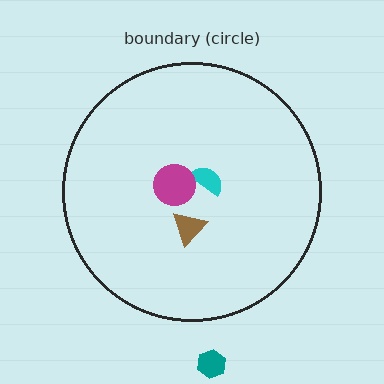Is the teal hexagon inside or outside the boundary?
Outside.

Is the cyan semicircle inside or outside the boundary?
Inside.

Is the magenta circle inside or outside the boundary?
Inside.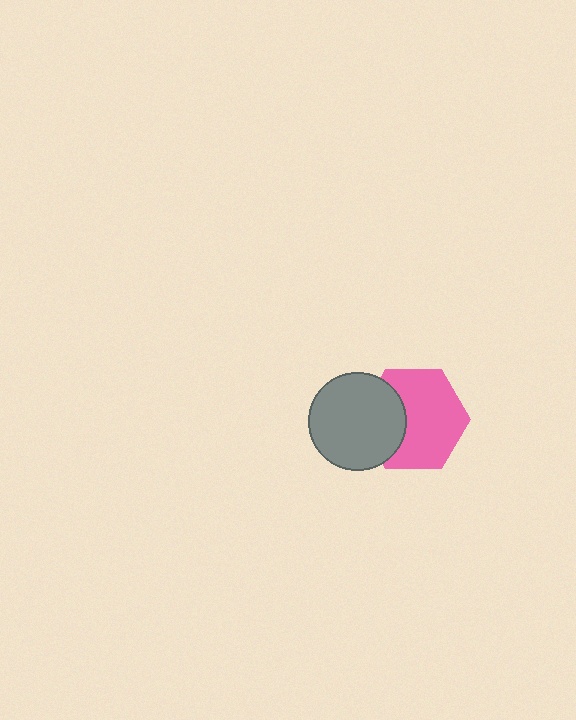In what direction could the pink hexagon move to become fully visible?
The pink hexagon could move right. That would shift it out from behind the gray circle entirely.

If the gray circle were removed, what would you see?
You would see the complete pink hexagon.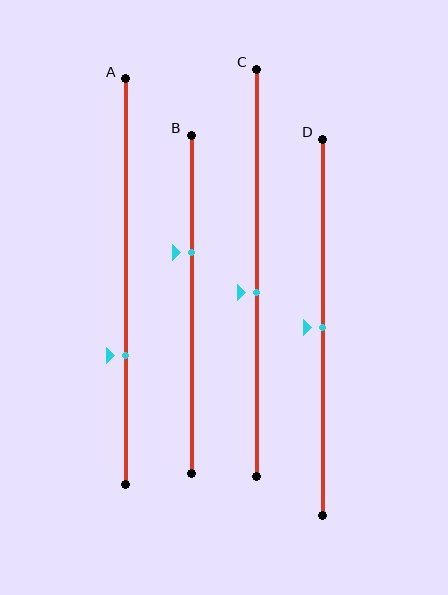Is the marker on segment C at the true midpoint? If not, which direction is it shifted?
No, the marker on segment C is shifted downward by about 5% of the segment length.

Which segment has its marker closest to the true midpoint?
Segment D has its marker closest to the true midpoint.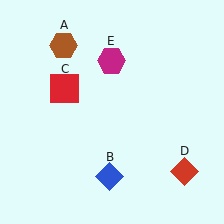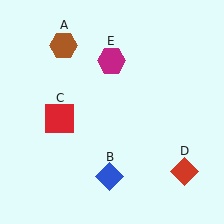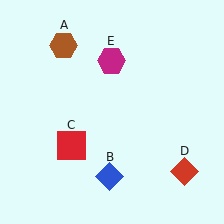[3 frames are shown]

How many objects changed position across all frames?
1 object changed position: red square (object C).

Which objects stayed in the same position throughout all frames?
Brown hexagon (object A) and blue diamond (object B) and red diamond (object D) and magenta hexagon (object E) remained stationary.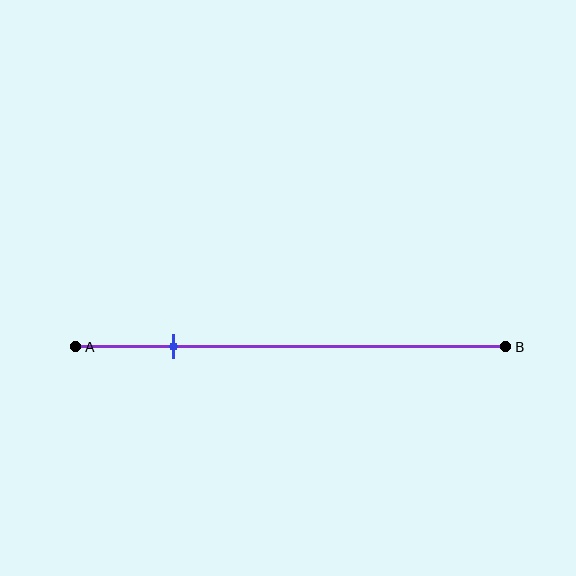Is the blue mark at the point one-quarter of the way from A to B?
Yes, the mark is approximately at the one-quarter point.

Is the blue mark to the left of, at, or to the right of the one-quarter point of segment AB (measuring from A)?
The blue mark is approximately at the one-quarter point of segment AB.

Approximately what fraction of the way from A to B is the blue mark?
The blue mark is approximately 25% of the way from A to B.